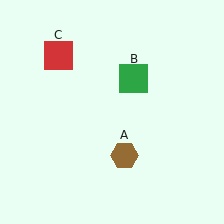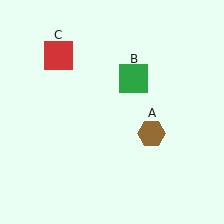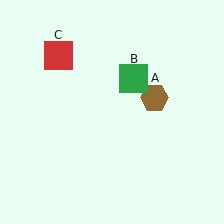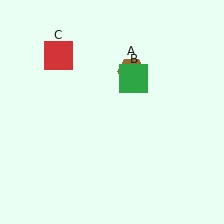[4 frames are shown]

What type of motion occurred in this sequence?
The brown hexagon (object A) rotated counterclockwise around the center of the scene.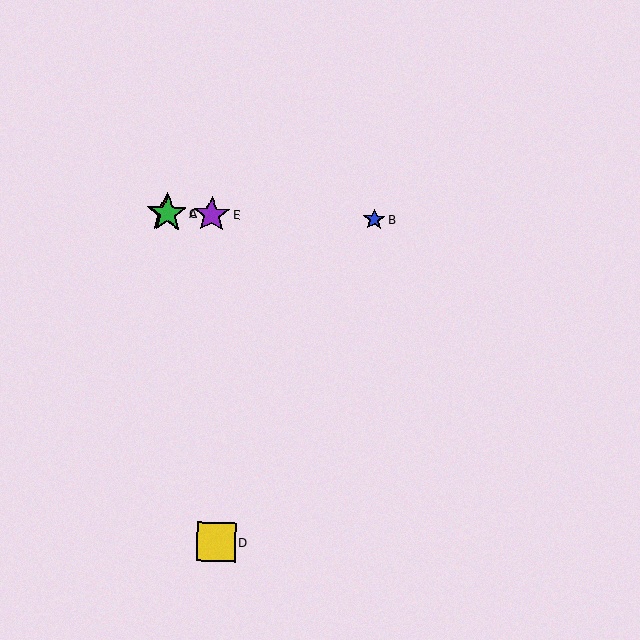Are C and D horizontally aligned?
No, C is at y≈213 and D is at y≈542.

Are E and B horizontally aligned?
Yes, both are at y≈215.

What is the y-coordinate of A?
Object A is at y≈213.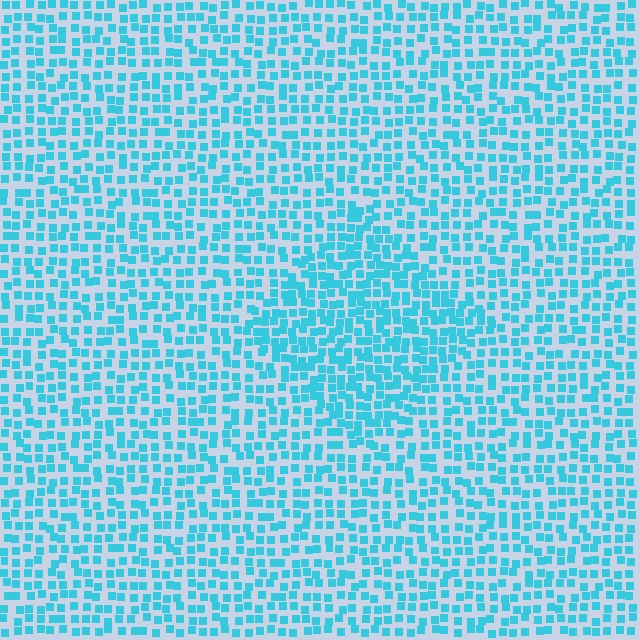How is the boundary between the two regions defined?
The boundary is defined by a change in element density (approximately 1.5x ratio). All elements are the same color, size, and shape.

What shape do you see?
I see a diamond.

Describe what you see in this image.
The image contains small cyan elements arranged at two different densities. A diamond-shaped region is visible where the elements are more densely packed than the surrounding area.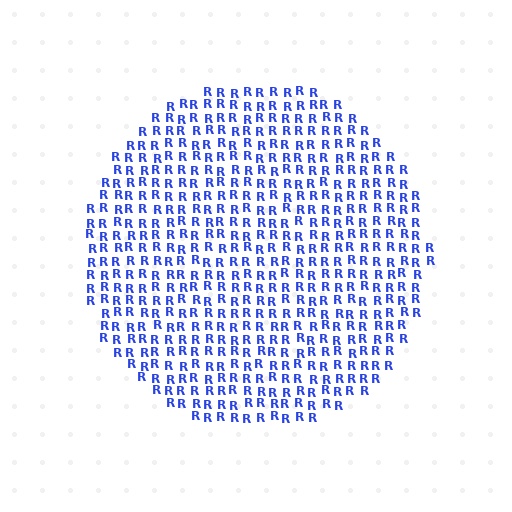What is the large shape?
The large shape is a circle.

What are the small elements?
The small elements are letter R's.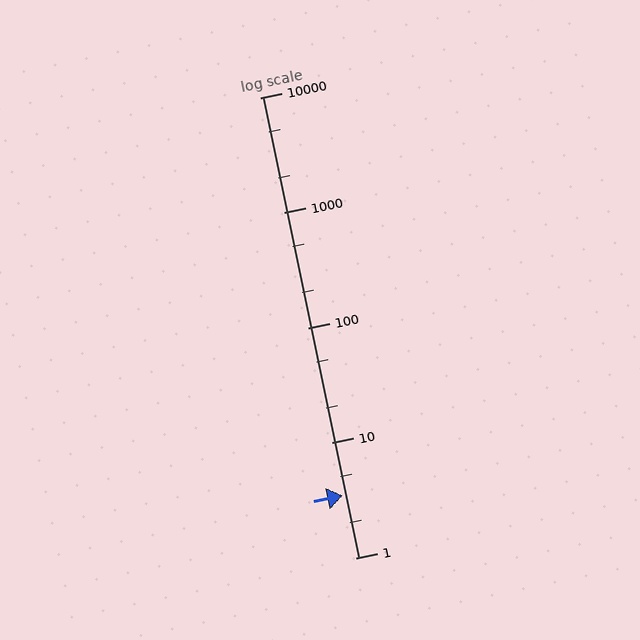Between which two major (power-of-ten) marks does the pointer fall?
The pointer is between 1 and 10.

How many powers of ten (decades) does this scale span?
The scale spans 4 decades, from 1 to 10000.